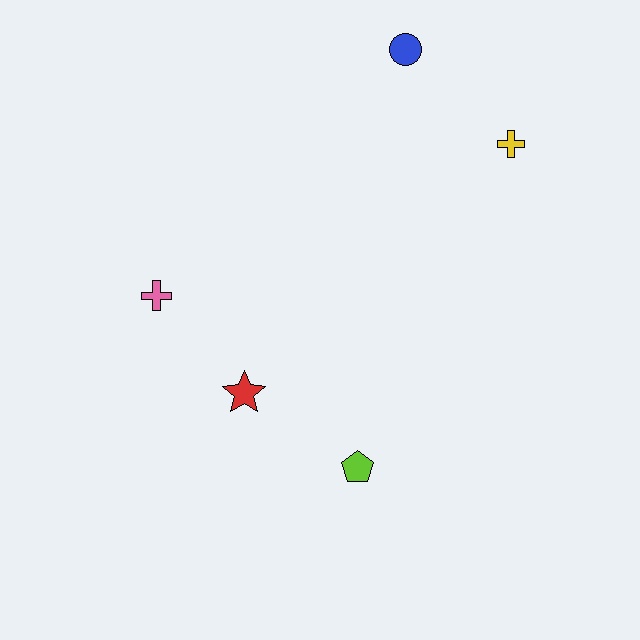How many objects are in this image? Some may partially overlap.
There are 5 objects.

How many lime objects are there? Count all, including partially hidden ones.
There is 1 lime object.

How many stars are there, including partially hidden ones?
There is 1 star.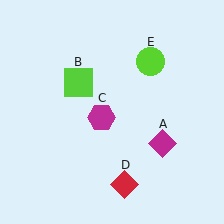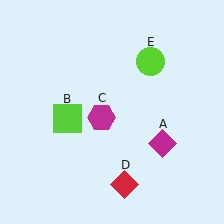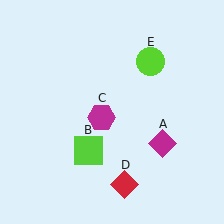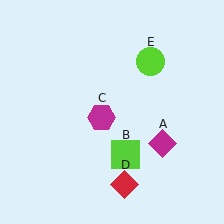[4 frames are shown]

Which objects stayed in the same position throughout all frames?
Magenta diamond (object A) and magenta hexagon (object C) and red diamond (object D) and lime circle (object E) remained stationary.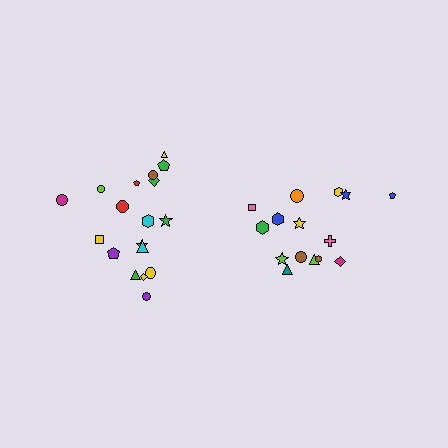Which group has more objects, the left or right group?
The left group.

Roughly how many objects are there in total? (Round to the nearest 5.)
Roughly 35 objects in total.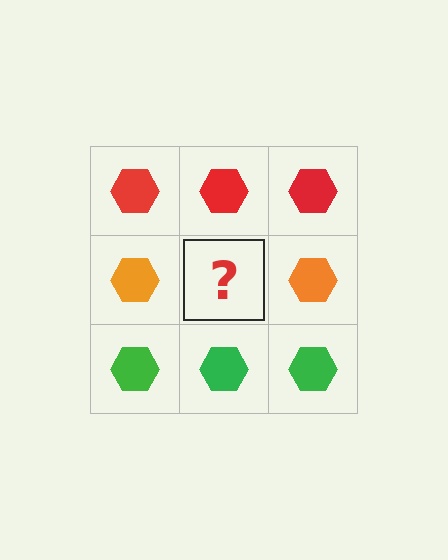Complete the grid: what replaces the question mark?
The question mark should be replaced with an orange hexagon.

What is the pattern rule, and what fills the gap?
The rule is that each row has a consistent color. The gap should be filled with an orange hexagon.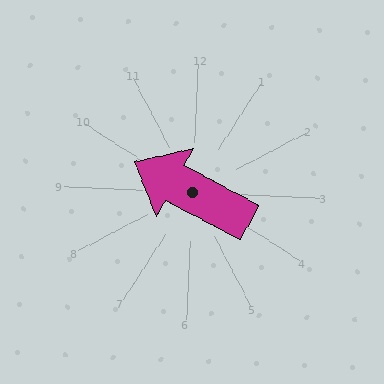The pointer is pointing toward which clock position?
Roughly 10 o'clock.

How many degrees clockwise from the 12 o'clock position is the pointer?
Approximately 295 degrees.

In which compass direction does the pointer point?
Northwest.